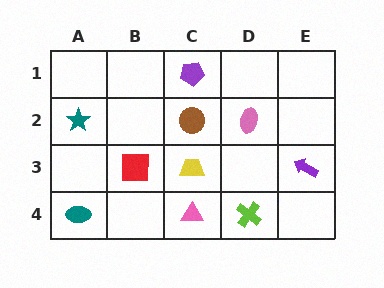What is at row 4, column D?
A lime cross.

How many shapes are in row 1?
1 shape.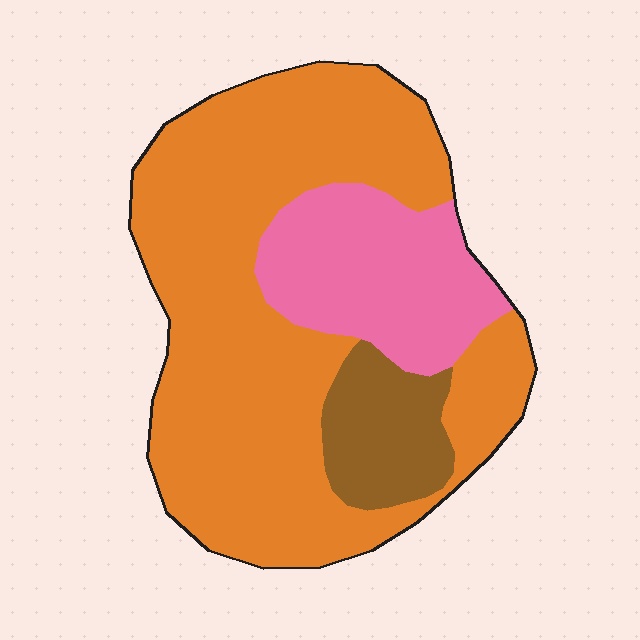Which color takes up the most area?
Orange, at roughly 70%.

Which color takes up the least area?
Brown, at roughly 10%.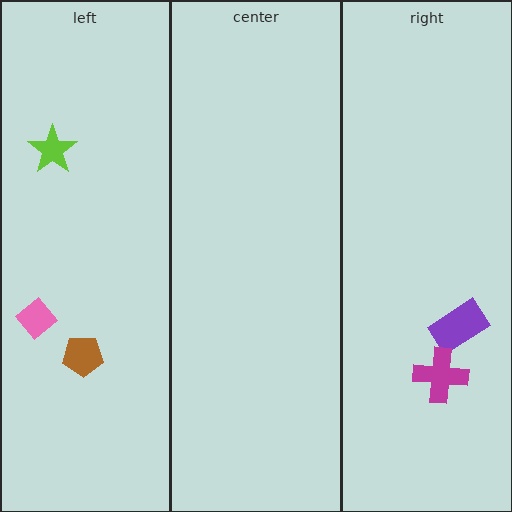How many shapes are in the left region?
3.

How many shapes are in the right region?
2.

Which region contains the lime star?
The left region.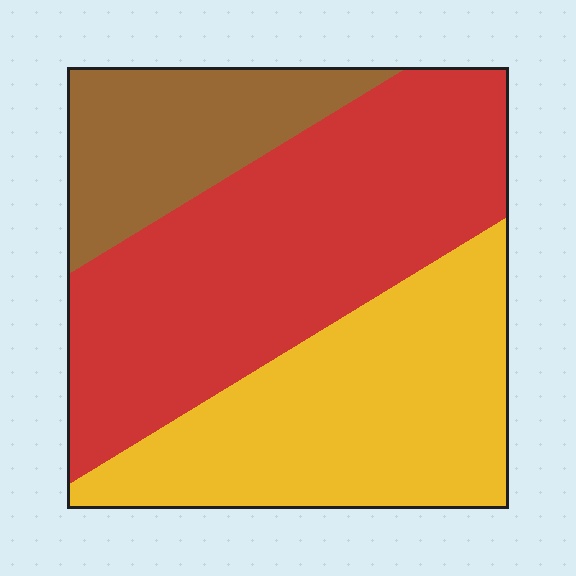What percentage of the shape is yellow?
Yellow takes up about three eighths (3/8) of the shape.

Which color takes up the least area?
Brown, at roughly 20%.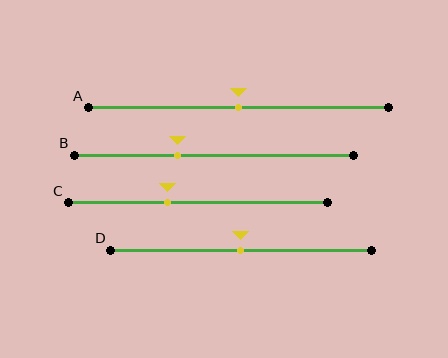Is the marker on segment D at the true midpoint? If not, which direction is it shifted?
Yes, the marker on segment D is at the true midpoint.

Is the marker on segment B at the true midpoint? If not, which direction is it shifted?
No, the marker on segment B is shifted to the left by about 13% of the segment length.